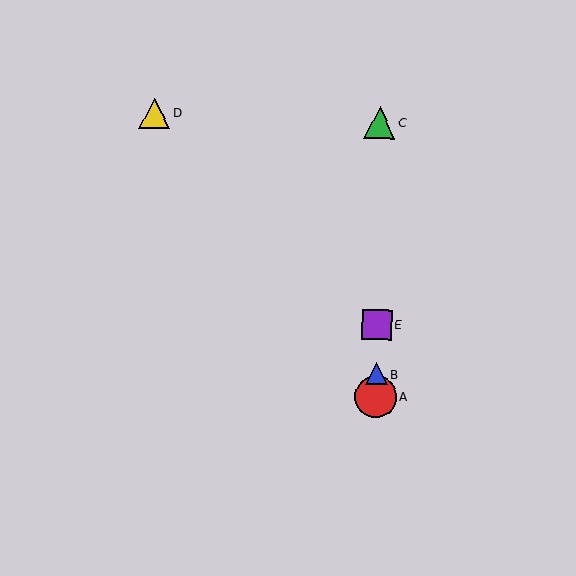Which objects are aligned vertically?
Objects A, B, C, E are aligned vertically.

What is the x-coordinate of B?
Object B is at x≈376.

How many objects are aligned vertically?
4 objects (A, B, C, E) are aligned vertically.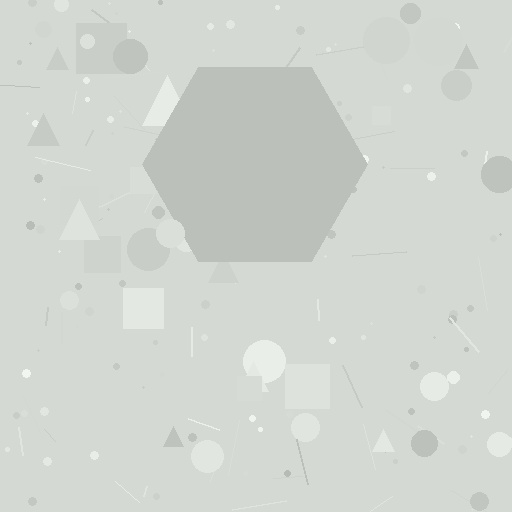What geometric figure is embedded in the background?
A hexagon is embedded in the background.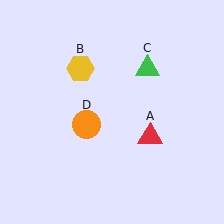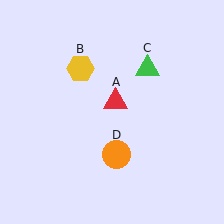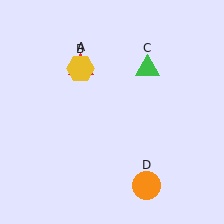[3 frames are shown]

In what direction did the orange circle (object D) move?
The orange circle (object D) moved down and to the right.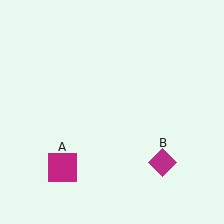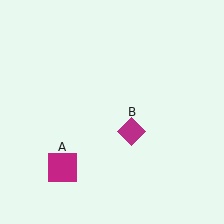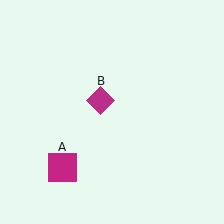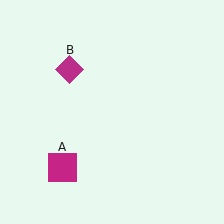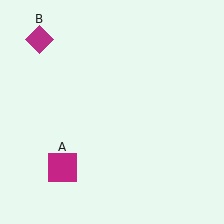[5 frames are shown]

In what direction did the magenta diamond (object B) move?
The magenta diamond (object B) moved up and to the left.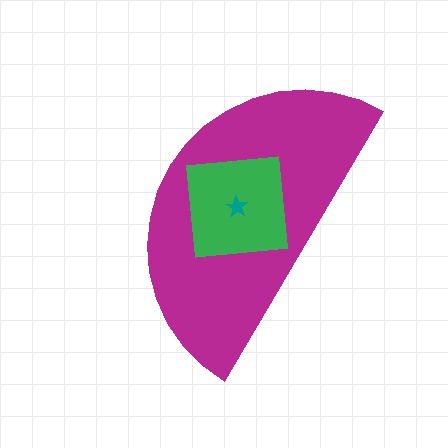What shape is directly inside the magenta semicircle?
The green square.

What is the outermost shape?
The magenta semicircle.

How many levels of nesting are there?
3.